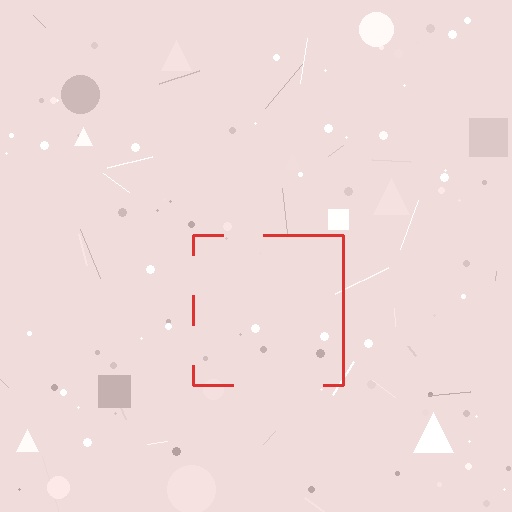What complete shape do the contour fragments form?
The contour fragments form a square.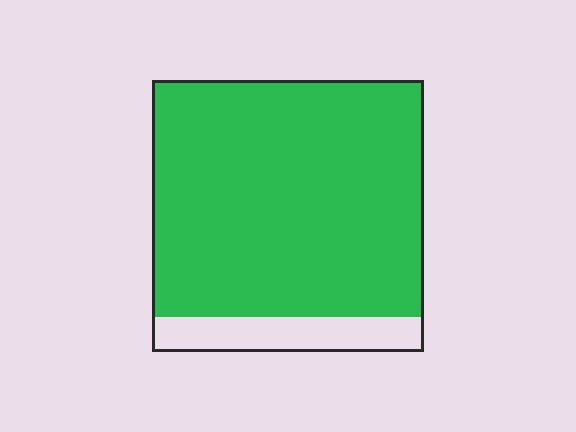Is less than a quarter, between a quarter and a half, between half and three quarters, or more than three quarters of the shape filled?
More than three quarters.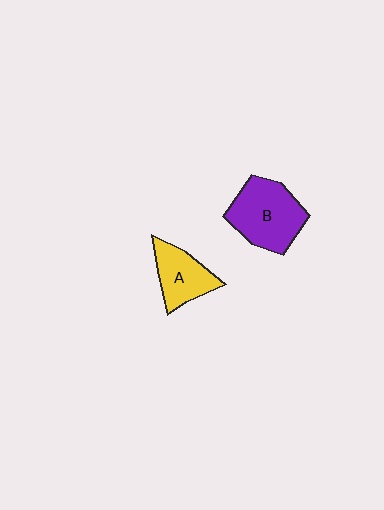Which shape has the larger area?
Shape B (purple).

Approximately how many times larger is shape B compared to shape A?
Approximately 1.5 times.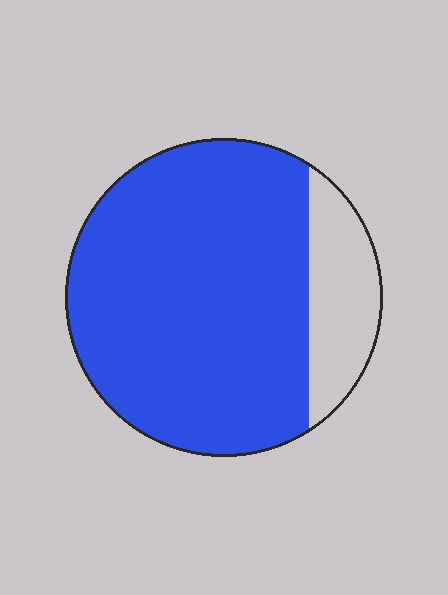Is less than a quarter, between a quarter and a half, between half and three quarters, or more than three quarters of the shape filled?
More than three quarters.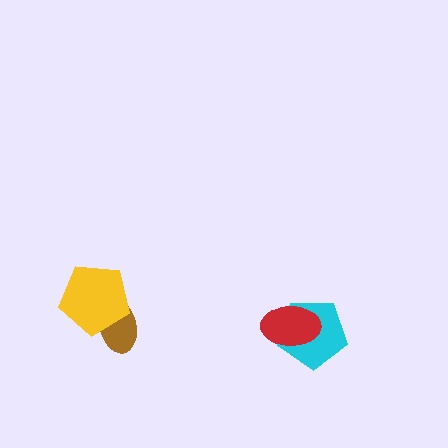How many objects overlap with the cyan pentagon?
1 object overlaps with the cyan pentagon.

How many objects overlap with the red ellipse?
1 object overlaps with the red ellipse.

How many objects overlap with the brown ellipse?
1 object overlaps with the brown ellipse.